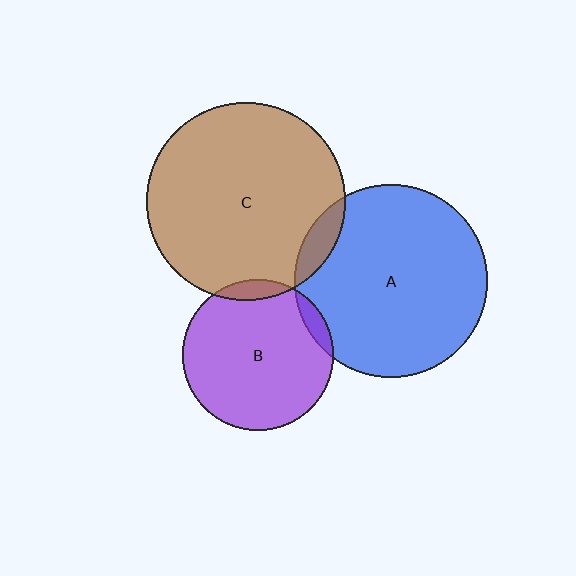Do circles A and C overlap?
Yes.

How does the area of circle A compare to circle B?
Approximately 1.6 times.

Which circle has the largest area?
Circle C (brown).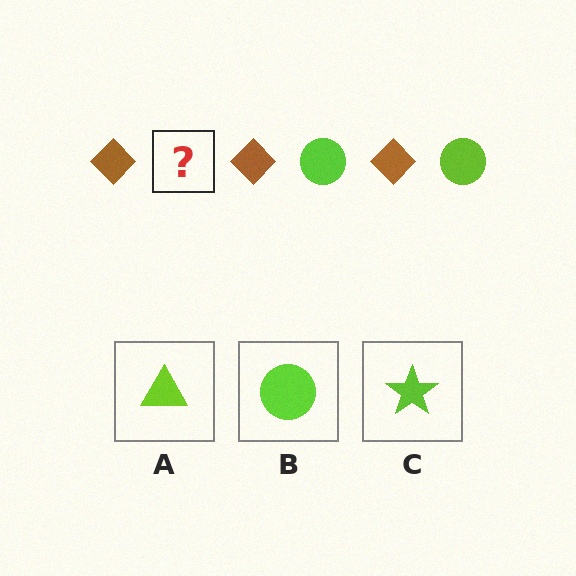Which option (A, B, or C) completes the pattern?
B.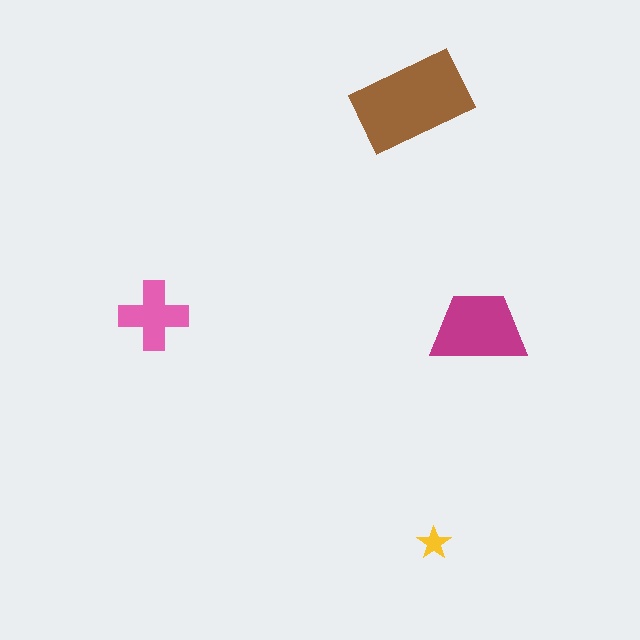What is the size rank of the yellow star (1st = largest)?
4th.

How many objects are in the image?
There are 4 objects in the image.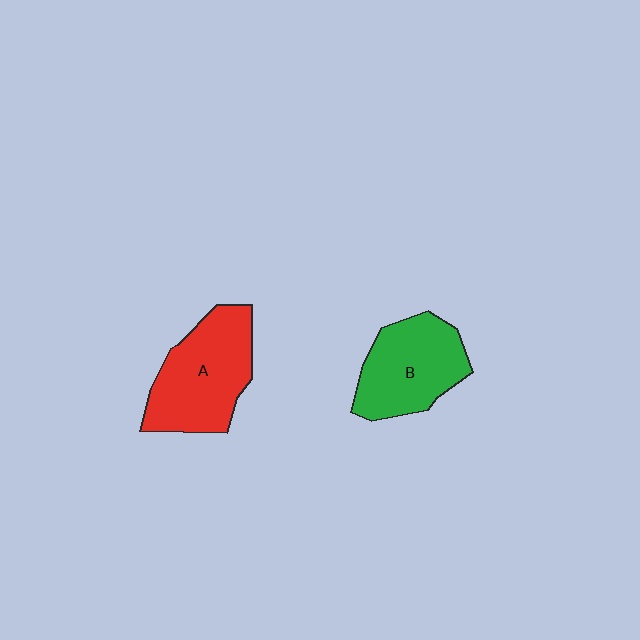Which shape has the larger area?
Shape A (red).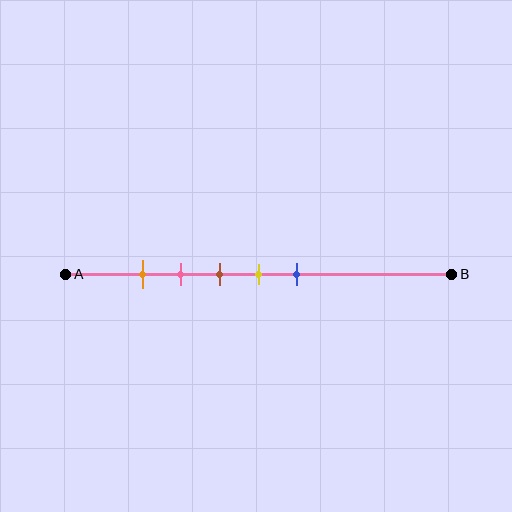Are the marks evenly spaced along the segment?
Yes, the marks are approximately evenly spaced.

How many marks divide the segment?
There are 5 marks dividing the segment.